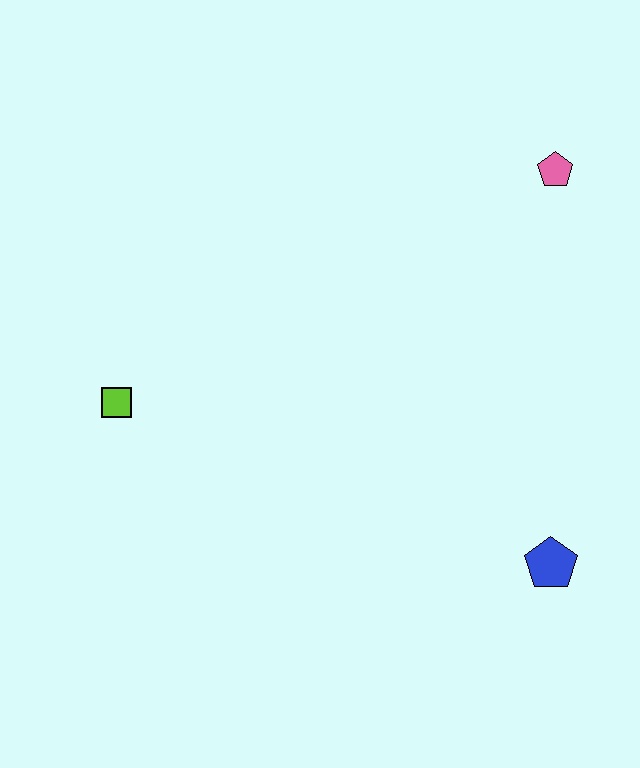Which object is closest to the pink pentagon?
The blue pentagon is closest to the pink pentagon.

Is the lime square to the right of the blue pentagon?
No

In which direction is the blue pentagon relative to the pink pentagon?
The blue pentagon is below the pink pentagon.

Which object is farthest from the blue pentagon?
The lime square is farthest from the blue pentagon.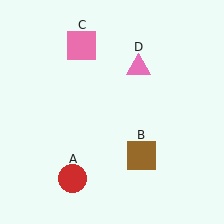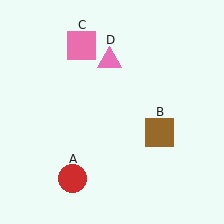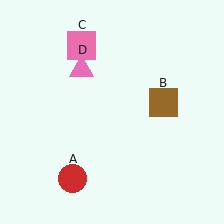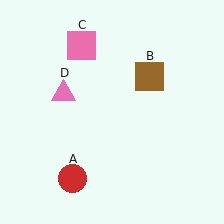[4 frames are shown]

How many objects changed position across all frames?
2 objects changed position: brown square (object B), pink triangle (object D).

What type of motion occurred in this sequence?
The brown square (object B), pink triangle (object D) rotated counterclockwise around the center of the scene.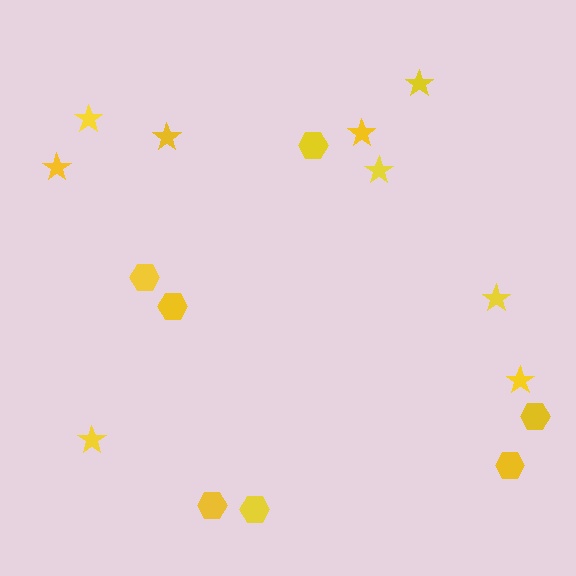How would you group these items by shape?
There are 2 groups: one group of hexagons (7) and one group of stars (9).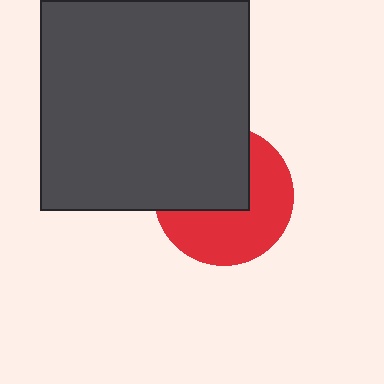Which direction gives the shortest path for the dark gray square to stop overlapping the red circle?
Moving toward the upper-left gives the shortest separation.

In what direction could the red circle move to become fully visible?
The red circle could move toward the lower-right. That would shift it out from behind the dark gray square entirely.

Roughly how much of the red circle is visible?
About half of it is visible (roughly 54%).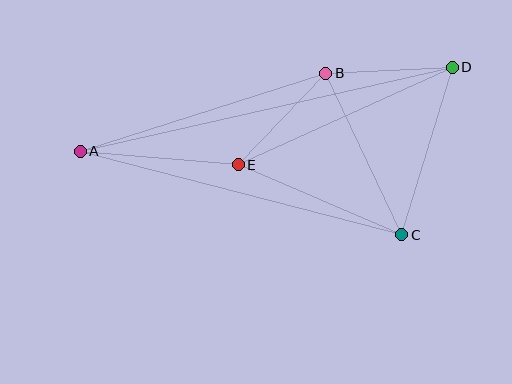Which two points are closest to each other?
Points B and D are closest to each other.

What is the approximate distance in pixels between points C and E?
The distance between C and E is approximately 177 pixels.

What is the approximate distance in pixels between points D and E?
The distance between D and E is approximately 235 pixels.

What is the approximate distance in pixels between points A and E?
The distance between A and E is approximately 159 pixels.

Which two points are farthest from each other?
Points A and D are farthest from each other.